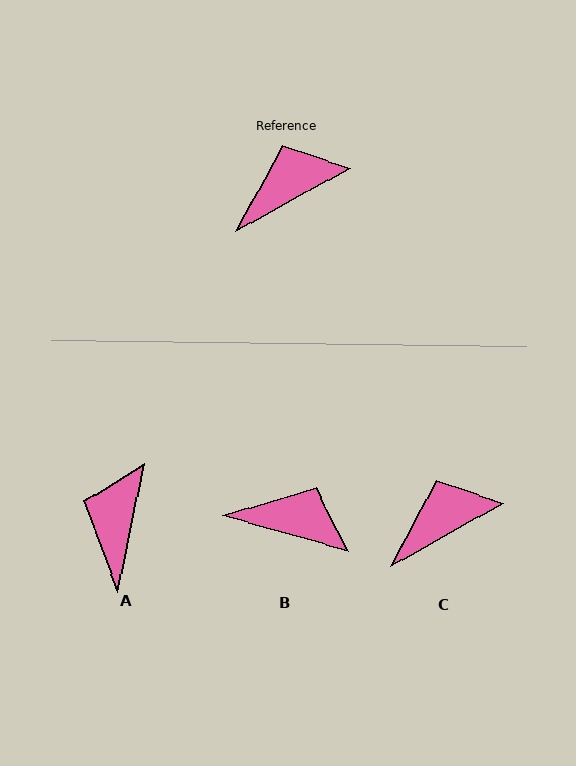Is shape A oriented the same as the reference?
No, it is off by about 49 degrees.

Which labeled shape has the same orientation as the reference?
C.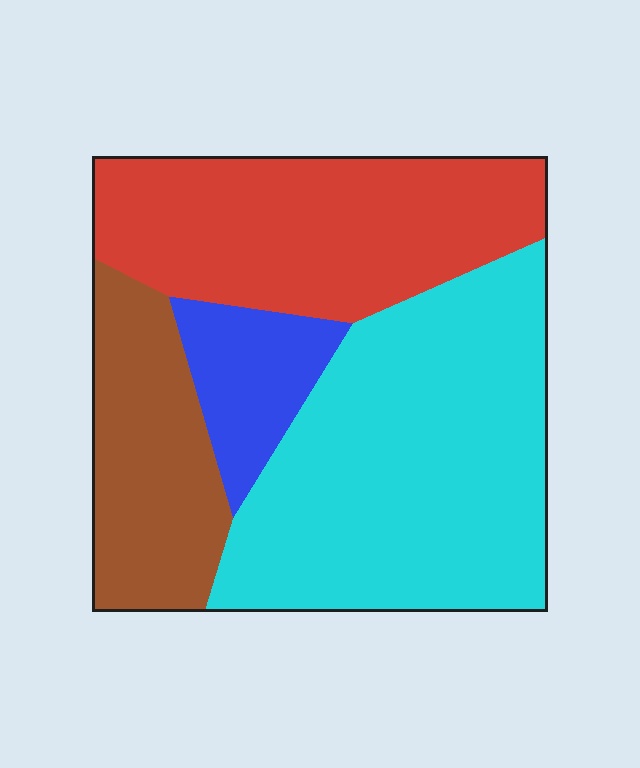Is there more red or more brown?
Red.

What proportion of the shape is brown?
Brown takes up about one sixth (1/6) of the shape.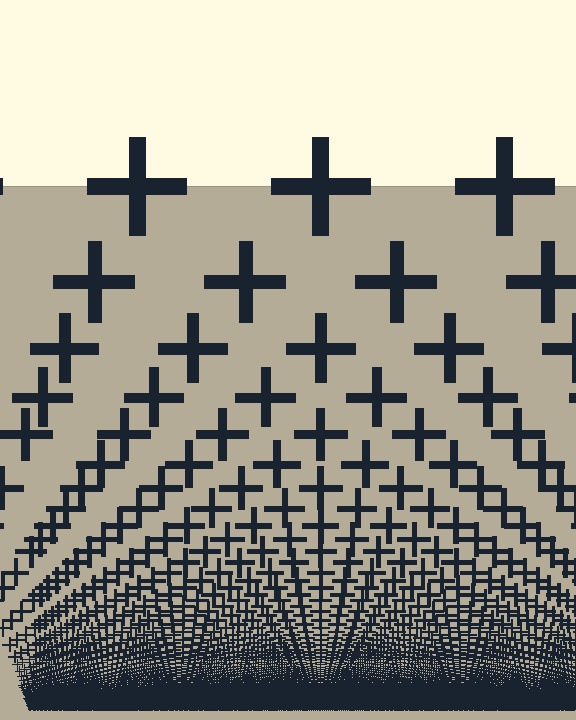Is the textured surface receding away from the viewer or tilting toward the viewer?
The surface appears to tilt toward the viewer. Texture elements get larger and sparser toward the top.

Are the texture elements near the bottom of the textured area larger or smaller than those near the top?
Smaller. The gradient is inverted — elements near the bottom are smaller and denser.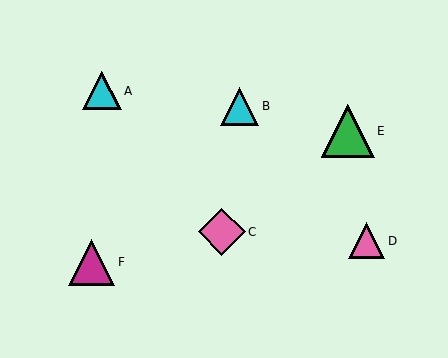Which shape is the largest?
The green triangle (labeled E) is the largest.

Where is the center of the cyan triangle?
The center of the cyan triangle is at (240, 106).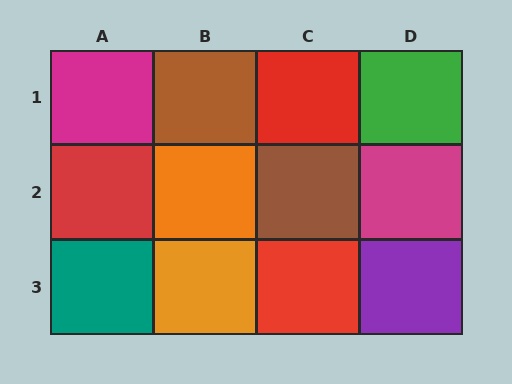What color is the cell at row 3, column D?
Purple.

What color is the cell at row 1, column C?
Red.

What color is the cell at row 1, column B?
Brown.